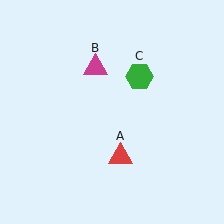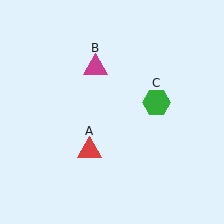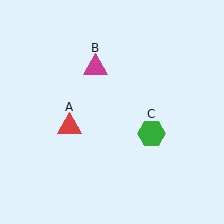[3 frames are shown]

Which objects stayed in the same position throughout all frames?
Magenta triangle (object B) remained stationary.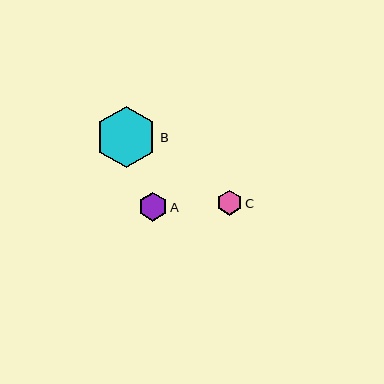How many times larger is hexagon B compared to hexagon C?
Hexagon B is approximately 2.5 times the size of hexagon C.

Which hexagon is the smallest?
Hexagon C is the smallest with a size of approximately 25 pixels.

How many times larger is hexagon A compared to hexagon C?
Hexagon A is approximately 1.2 times the size of hexagon C.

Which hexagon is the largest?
Hexagon B is the largest with a size of approximately 61 pixels.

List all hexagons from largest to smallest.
From largest to smallest: B, A, C.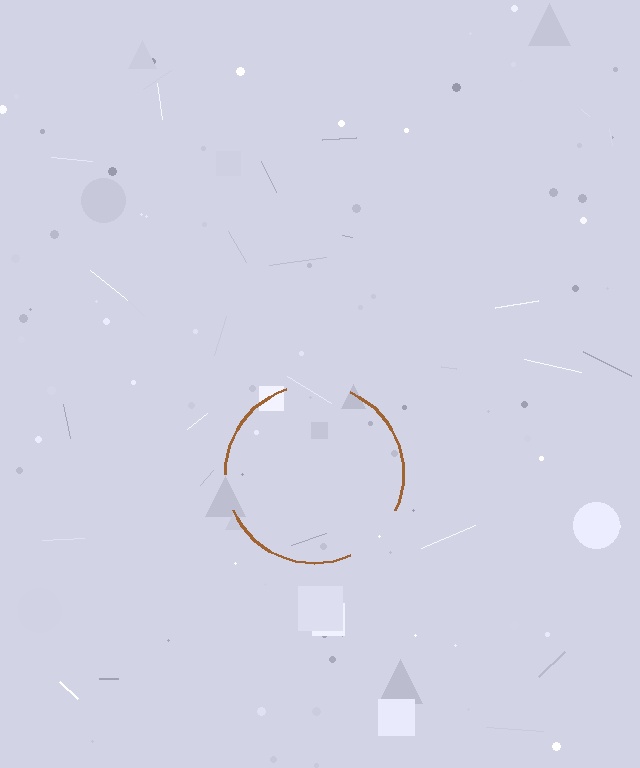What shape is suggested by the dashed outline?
The dashed outline suggests a circle.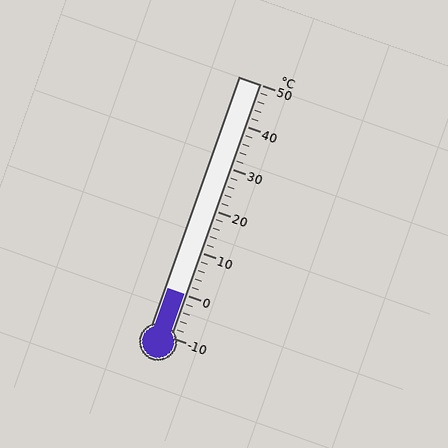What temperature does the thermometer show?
The thermometer shows approximately 0°C.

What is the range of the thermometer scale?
The thermometer scale ranges from -10°C to 50°C.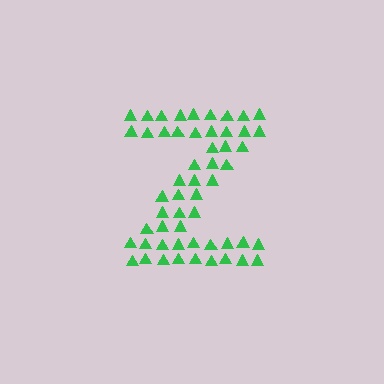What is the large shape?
The large shape is the letter Z.